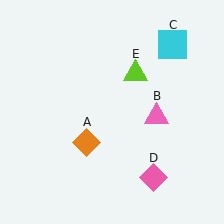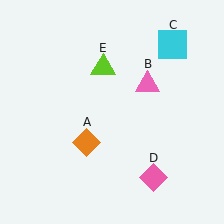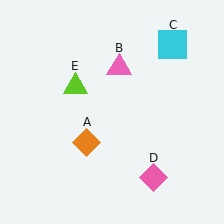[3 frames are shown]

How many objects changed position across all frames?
2 objects changed position: pink triangle (object B), lime triangle (object E).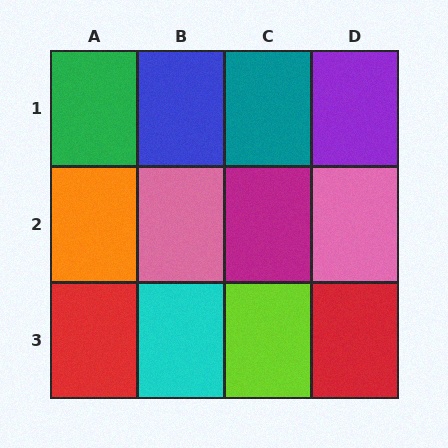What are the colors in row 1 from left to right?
Green, blue, teal, purple.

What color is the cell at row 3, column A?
Red.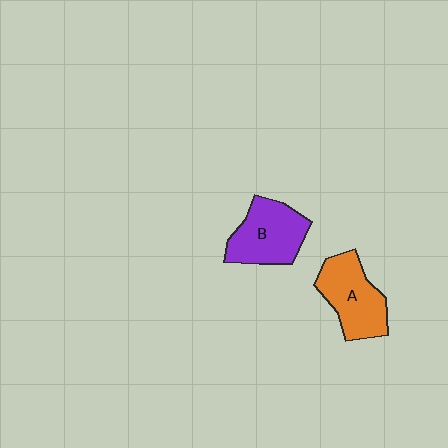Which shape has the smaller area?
Shape B (purple).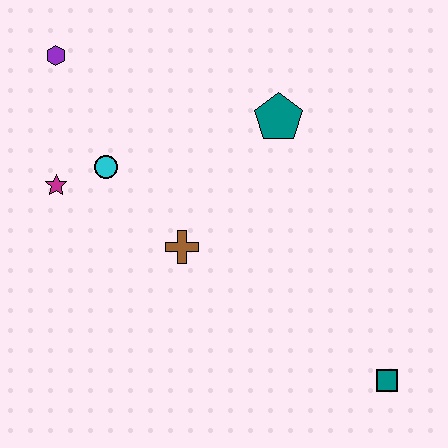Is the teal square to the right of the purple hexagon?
Yes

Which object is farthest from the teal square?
The purple hexagon is farthest from the teal square.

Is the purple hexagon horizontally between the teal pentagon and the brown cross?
No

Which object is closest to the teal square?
The brown cross is closest to the teal square.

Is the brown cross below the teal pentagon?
Yes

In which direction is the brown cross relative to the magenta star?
The brown cross is to the right of the magenta star.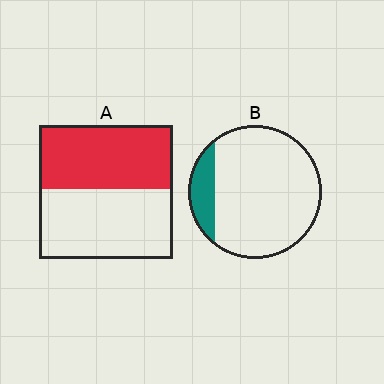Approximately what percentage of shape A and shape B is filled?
A is approximately 50% and B is approximately 15%.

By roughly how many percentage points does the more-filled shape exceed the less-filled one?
By roughly 35 percentage points (A over B).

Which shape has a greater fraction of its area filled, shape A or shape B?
Shape A.